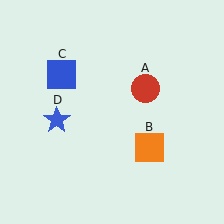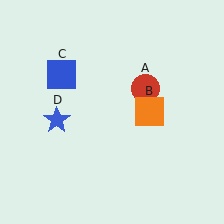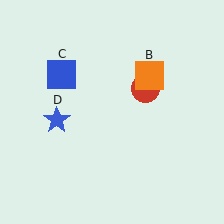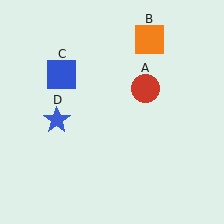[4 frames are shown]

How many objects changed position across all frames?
1 object changed position: orange square (object B).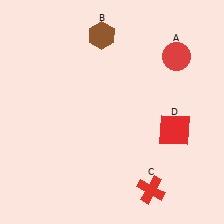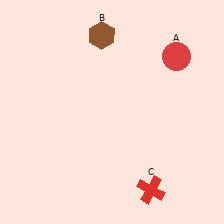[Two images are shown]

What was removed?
The red square (D) was removed in Image 2.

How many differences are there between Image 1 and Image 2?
There is 1 difference between the two images.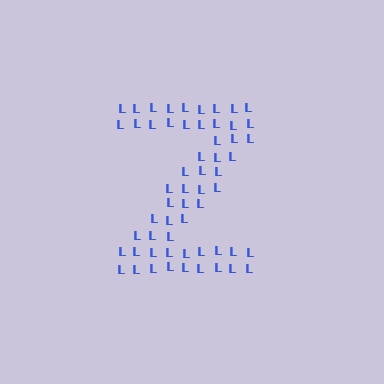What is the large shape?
The large shape is the letter Z.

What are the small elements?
The small elements are letter L's.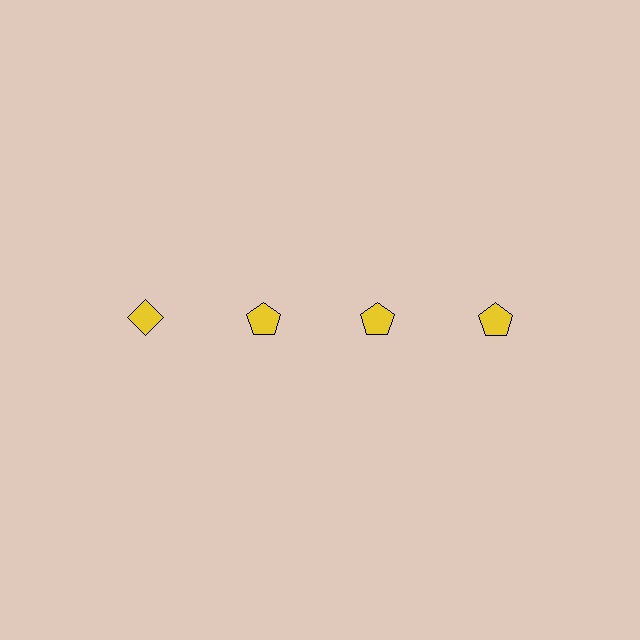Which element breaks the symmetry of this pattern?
The yellow diamond in the top row, leftmost column breaks the symmetry. All other shapes are yellow pentagons.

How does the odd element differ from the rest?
It has a different shape: diamond instead of pentagon.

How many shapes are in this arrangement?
There are 4 shapes arranged in a grid pattern.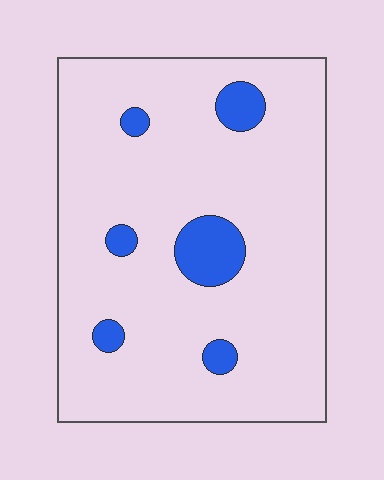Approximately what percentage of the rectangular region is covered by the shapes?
Approximately 10%.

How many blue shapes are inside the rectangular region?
6.